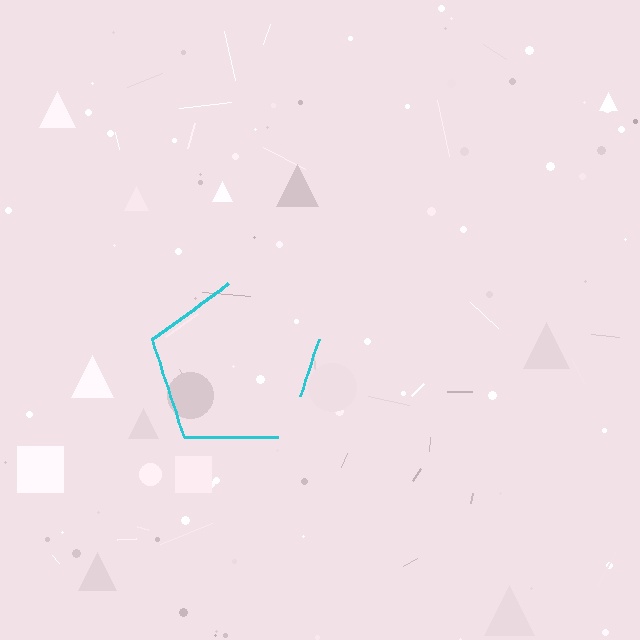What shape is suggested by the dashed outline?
The dashed outline suggests a pentagon.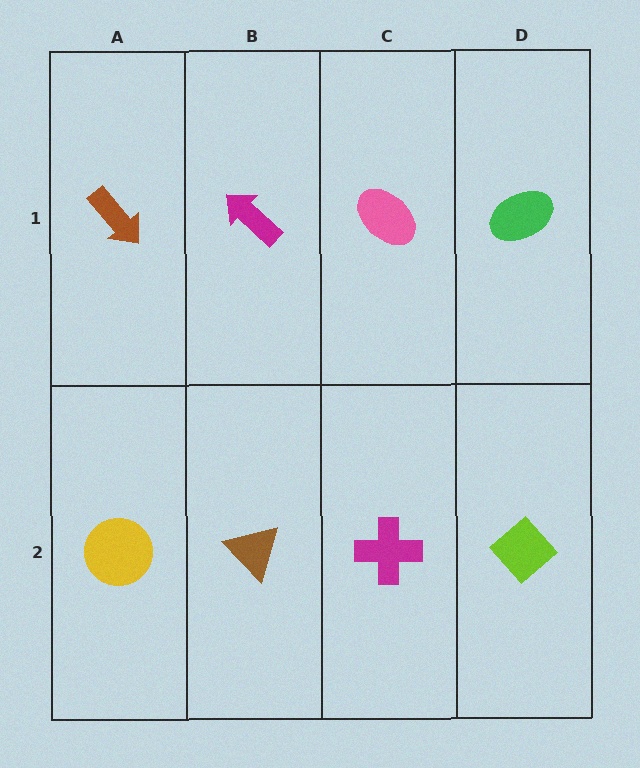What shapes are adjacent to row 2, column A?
A brown arrow (row 1, column A), a brown triangle (row 2, column B).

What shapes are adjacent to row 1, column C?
A magenta cross (row 2, column C), a magenta arrow (row 1, column B), a green ellipse (row 1, column D).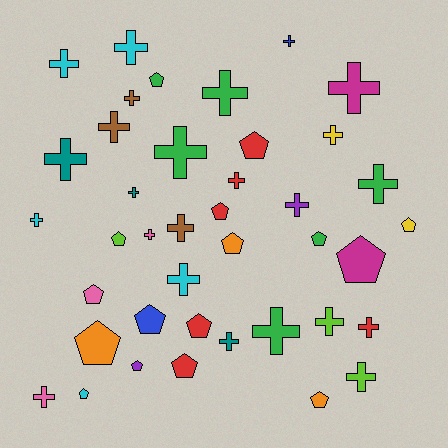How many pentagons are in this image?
There are 16 pentagons.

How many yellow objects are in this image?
There are 2 yellow objects.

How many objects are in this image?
There are 40 objects.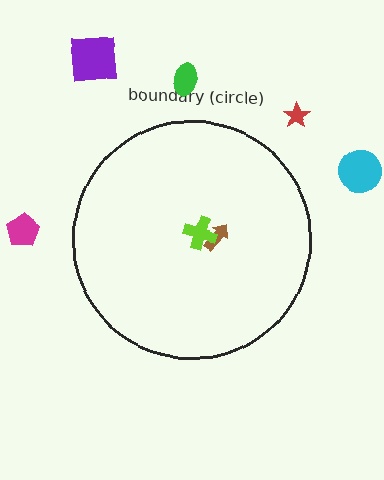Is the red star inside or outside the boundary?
Outside.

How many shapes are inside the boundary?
2 inside, 5 outside.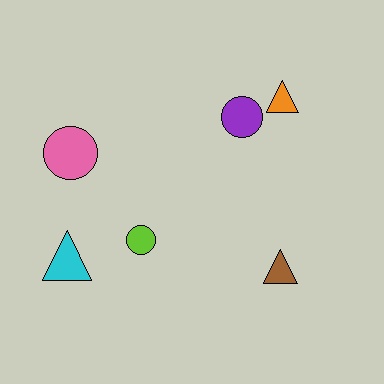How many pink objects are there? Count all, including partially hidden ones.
There is 1 pink object.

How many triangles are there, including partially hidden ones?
There are 3 triangles.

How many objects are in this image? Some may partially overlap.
There are 6 objects.